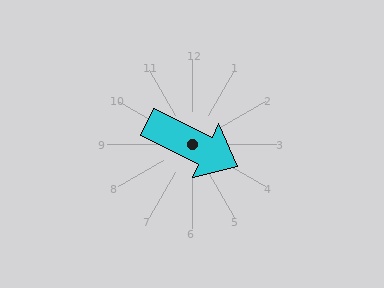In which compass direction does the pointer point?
Southeast.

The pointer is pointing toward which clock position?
Roughly 4 o'clock.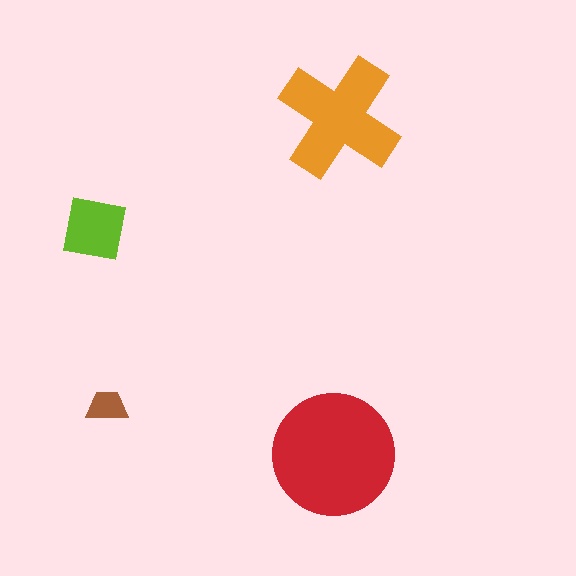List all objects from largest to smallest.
The red circle, the orange cross, the lime square, the brown trapezoid.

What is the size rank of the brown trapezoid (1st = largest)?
4th.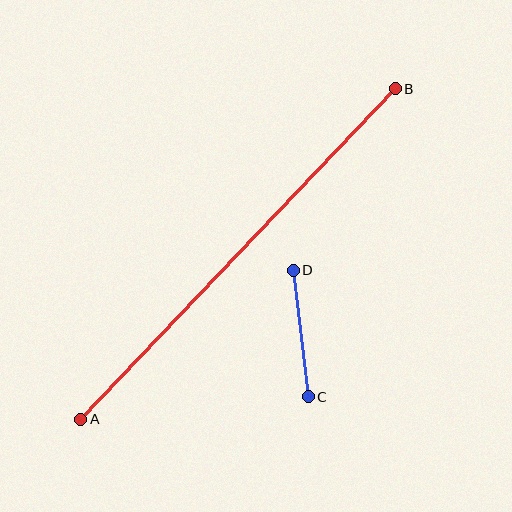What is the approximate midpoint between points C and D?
The midpoint is at approximately (301, 333) pixels.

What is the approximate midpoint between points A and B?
The midpoint is at approximately (238, 254) pixels.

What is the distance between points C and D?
The distance is approximately 127 pixels.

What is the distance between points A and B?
The distance is approximately 456 pixels.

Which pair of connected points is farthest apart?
Points A and B are farthest apart.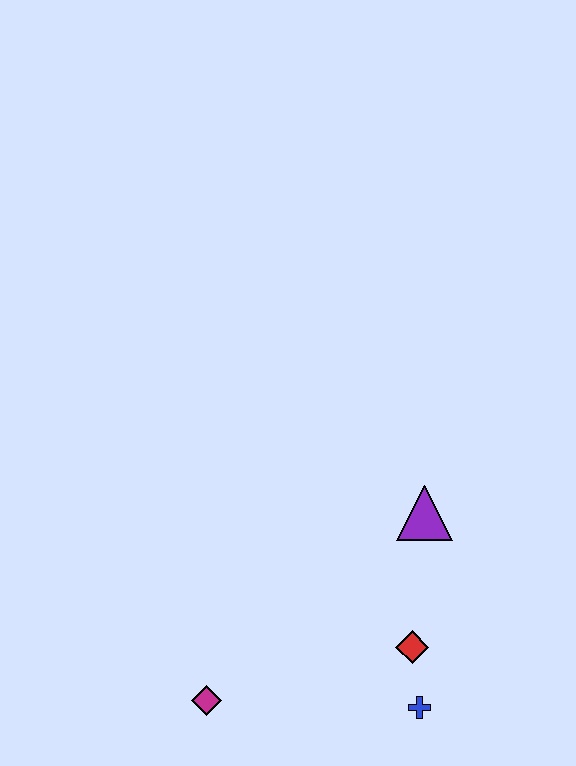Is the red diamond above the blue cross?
Yes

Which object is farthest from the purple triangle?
The magenta diamond is farthest from the purple triangle.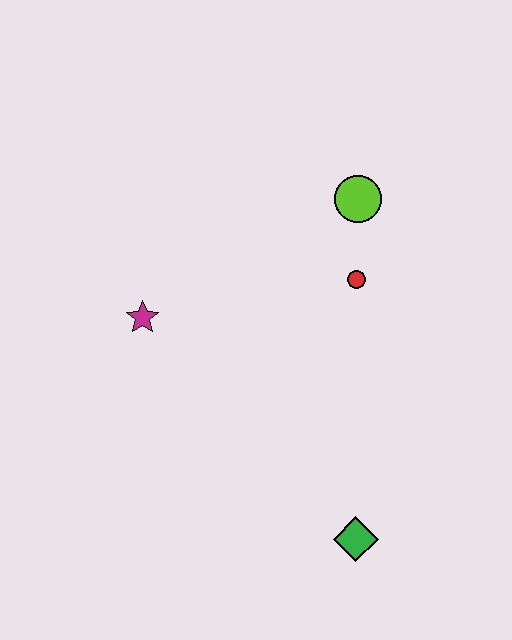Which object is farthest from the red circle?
The green diamond is farthest from the red circle.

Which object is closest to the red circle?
The lime circle is closest to the red circle.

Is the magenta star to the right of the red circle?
No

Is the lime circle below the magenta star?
No